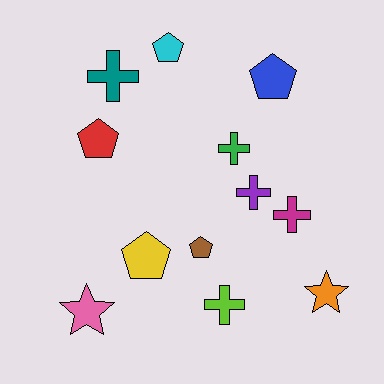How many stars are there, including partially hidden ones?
There are 2 stars.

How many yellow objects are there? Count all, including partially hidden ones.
There is 1 yellow object.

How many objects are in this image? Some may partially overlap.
There are 12 objects.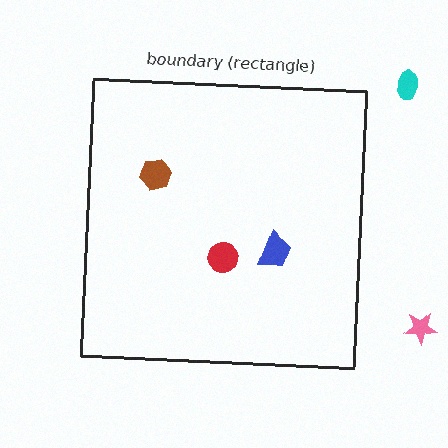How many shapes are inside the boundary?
3 inside, 2 outside.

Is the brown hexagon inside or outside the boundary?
Inside.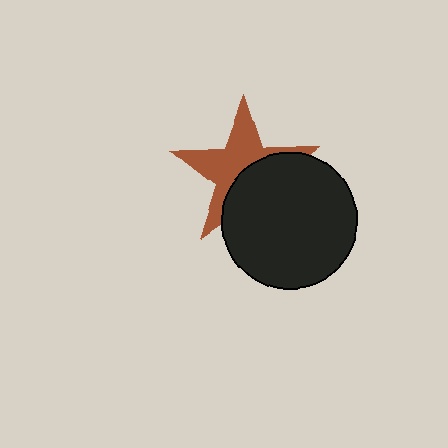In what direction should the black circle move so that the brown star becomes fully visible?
The black circle should move down. That is the shortest direction to clear the overlap and leave the brown star fully visible.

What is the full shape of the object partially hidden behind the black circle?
The partially hidden object is a brown star.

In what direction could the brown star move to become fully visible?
The brown star could move up. That would shift it out from behind the black circle entirely.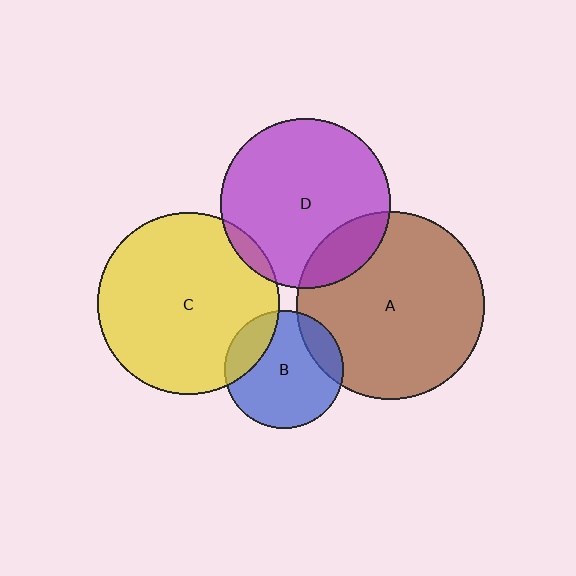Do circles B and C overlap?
Yes.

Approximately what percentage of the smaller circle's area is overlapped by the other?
Approximately 20%.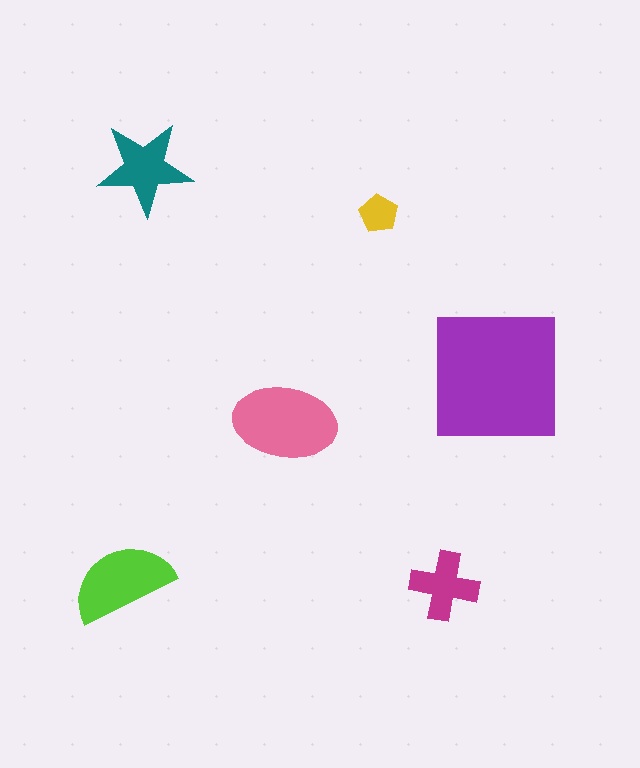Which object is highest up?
The teal star is topmost.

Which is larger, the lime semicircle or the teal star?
The lime semicircle.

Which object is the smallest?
The yellow pentagon.